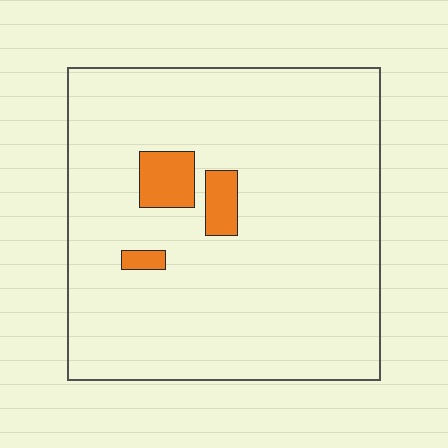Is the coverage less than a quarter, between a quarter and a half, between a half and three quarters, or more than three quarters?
Less than a quarter.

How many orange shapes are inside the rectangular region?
3.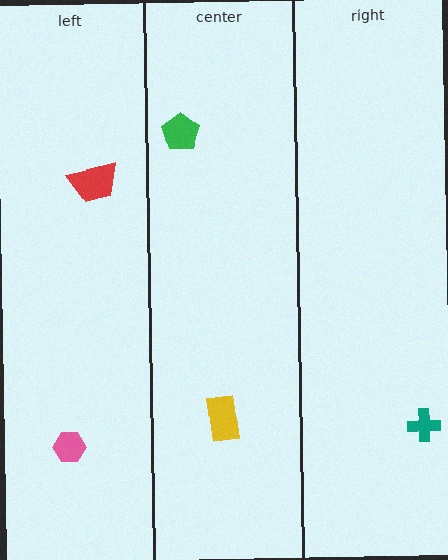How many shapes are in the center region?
2.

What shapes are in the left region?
The red trapezoid, the pink hexagon.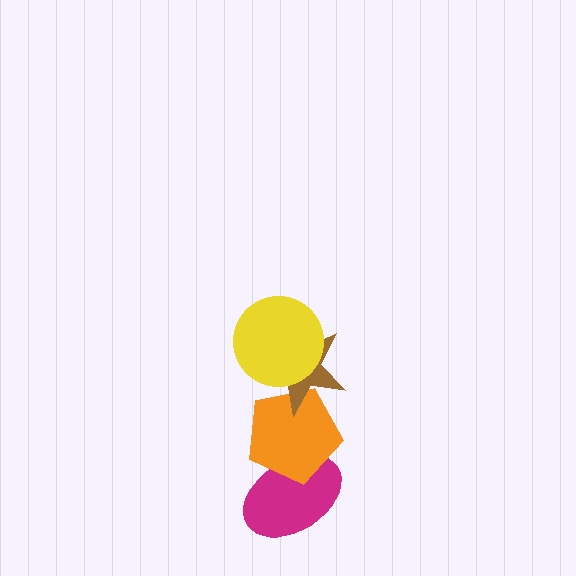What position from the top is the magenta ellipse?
The magenta ellipse is 4th from the top.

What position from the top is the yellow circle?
The yellow circle is 1st from the top.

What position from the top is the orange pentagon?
The orange pentagon is 3rd from the top.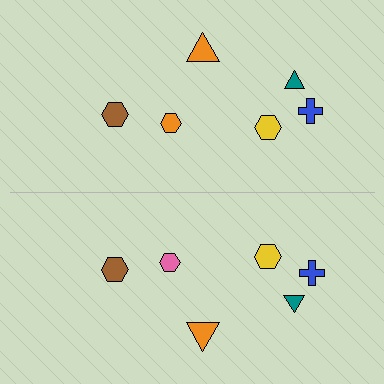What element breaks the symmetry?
The pink hexagon on the bottom side breaks the symmetry — its mirror counterpart is orange.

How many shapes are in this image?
There are 12 shapes in this image.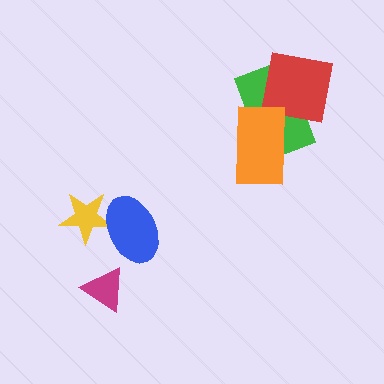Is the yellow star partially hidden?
Yes, it is partially covered by another shape.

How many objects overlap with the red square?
1 object overlaps with the red square.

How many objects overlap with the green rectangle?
2 objects overlap with the green rectangle.